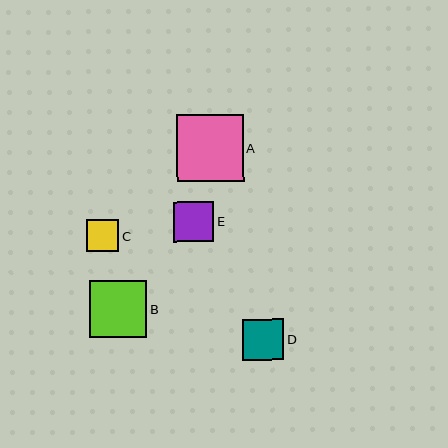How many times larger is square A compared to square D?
Square A is approximately 1.6 times the size of square D.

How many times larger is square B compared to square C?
Square B is approximately 1.8 times the size of square C.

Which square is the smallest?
Square C is the smallest with a size of approximately 32 pixels.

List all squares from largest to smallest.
From largest to smallest: A, B, D, E, C.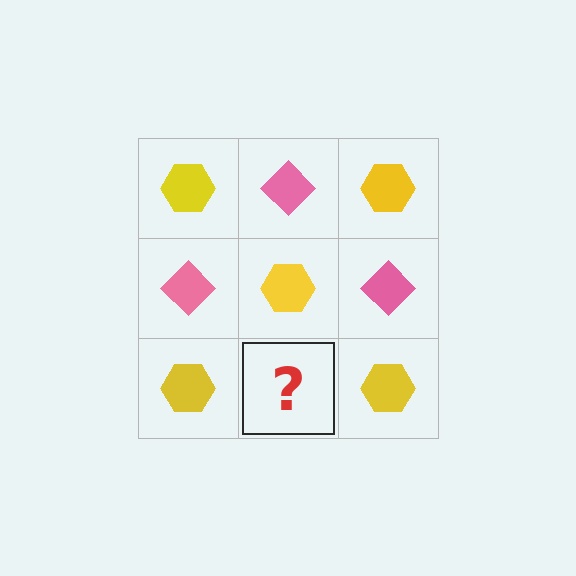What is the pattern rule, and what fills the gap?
The rule is that it alternates yellow hexagon and pink diamond in a checkerboard pattern. The gap should be filled with a pink diamond.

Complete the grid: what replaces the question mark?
The question mark should be replaced with a pink diamond.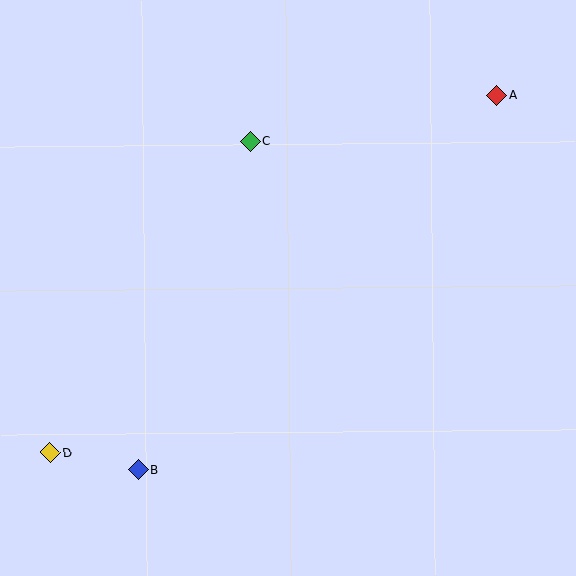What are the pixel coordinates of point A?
Point A is at (497, 95).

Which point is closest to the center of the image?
Point C at (250, 142) is closest to the center.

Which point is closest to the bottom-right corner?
Point B is closest to the bottom-right corner.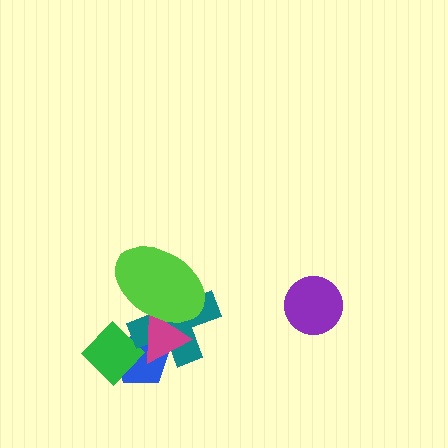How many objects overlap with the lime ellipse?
2 objects overlap with the lime ellipse.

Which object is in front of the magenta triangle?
The lime ellipse is in front of the magenta triangle.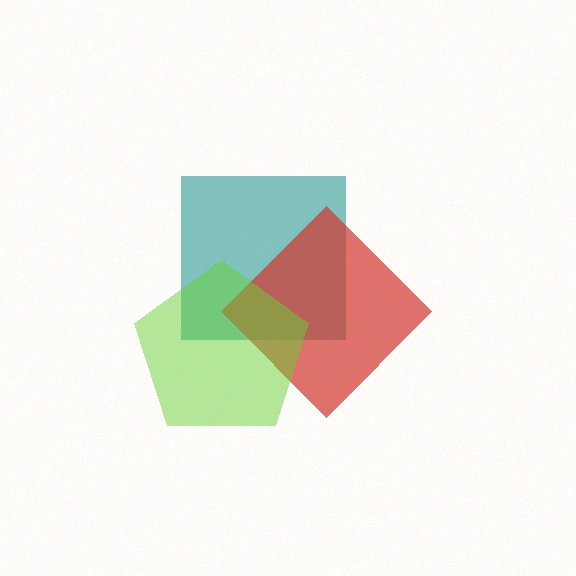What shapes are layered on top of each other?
The layered shapes are: a teal square, a red diamond, a lime pentagon.